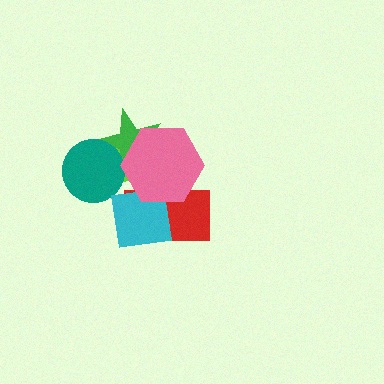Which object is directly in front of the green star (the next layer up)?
The teal circle is directly in front of the green star.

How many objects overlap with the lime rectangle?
3 objects overlap with the lime rectangle.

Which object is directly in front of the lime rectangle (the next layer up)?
The green star is directly in front of the lime rectangle.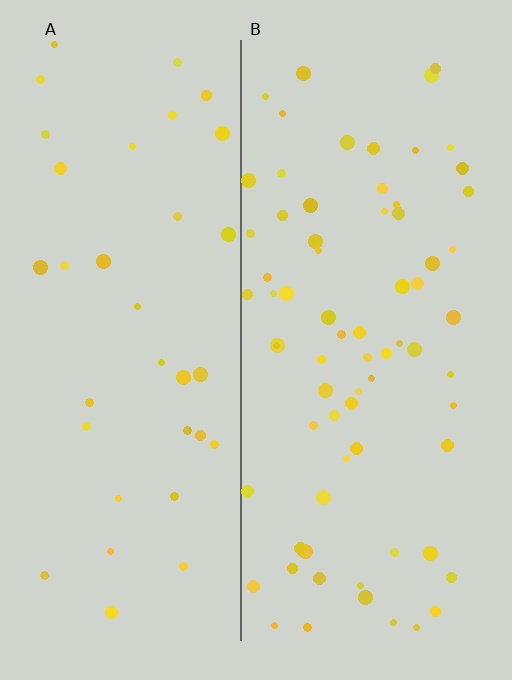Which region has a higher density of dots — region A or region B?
B (the right).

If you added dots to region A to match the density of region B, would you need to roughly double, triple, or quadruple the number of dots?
Approximately double.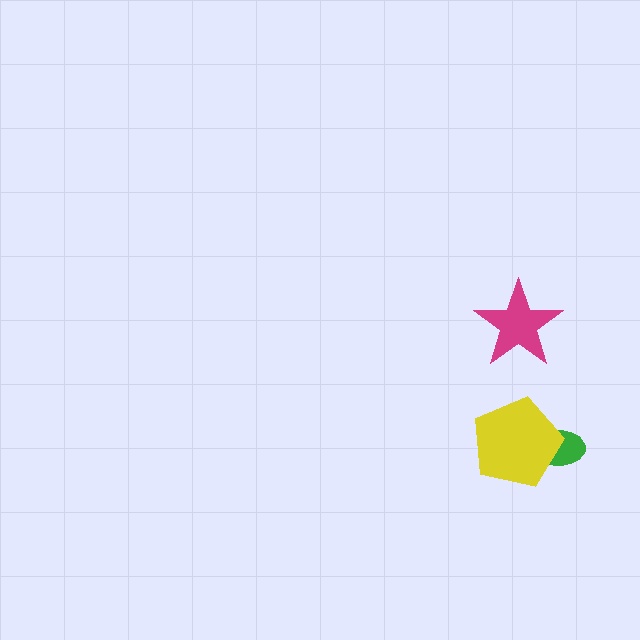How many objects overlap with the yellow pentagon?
1 object overlaps with the yellow pentagon.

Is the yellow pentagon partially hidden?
No, no other shape covers it.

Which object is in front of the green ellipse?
The yellow pentagon is in front of the green ellipse.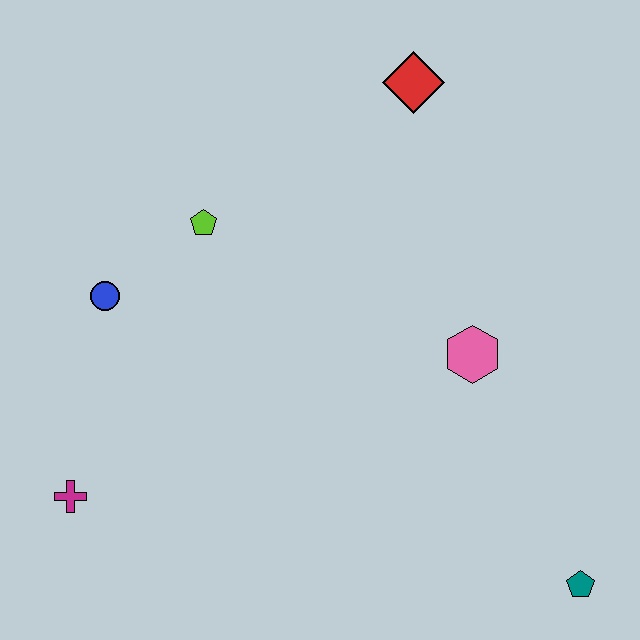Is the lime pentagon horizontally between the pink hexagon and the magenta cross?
Yes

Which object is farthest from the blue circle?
The teal pentagon is farthest from the blue circle.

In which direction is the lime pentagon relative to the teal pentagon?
The lime pentagon is to the left of the teal pentagon.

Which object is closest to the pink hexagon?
The teal pentagon is closest to the pink hexagon.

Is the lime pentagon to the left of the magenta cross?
No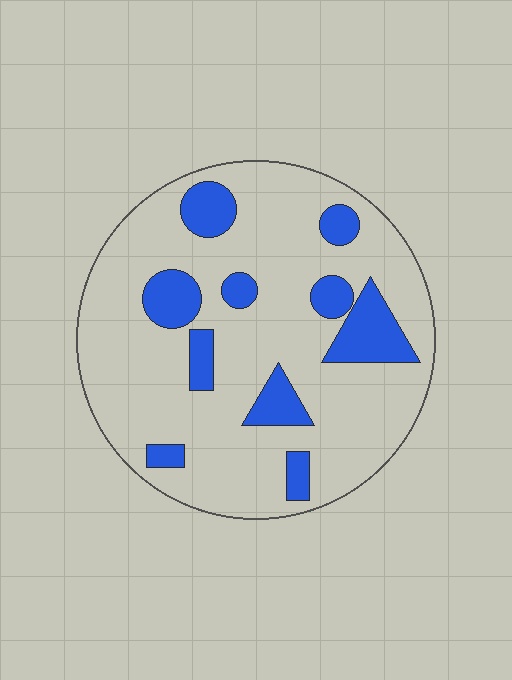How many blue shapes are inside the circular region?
10.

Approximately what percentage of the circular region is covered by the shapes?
Approximately 20%.